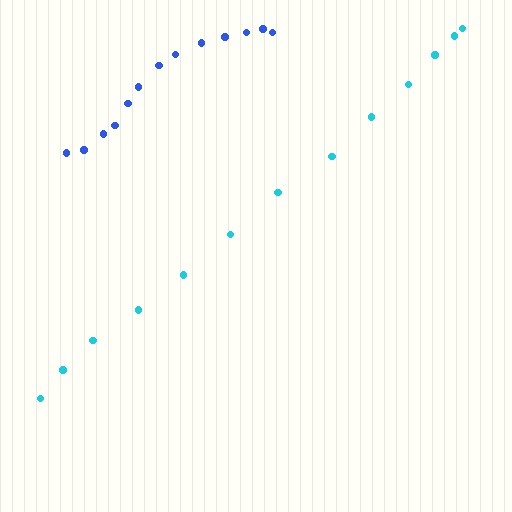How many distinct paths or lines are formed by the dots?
There are 2 distinct paths.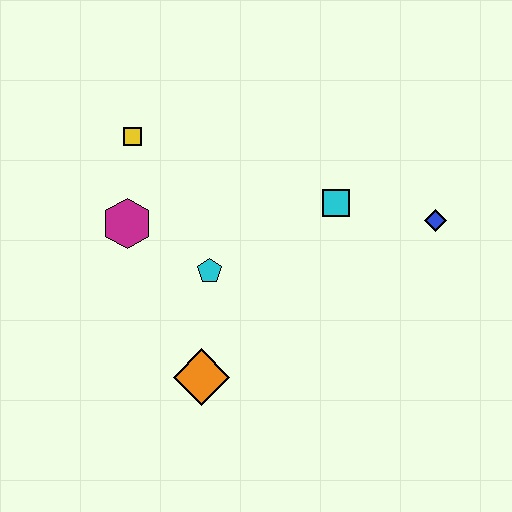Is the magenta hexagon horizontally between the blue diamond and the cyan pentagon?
No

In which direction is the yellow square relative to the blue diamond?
The yellow square is to the left of the blue diamond.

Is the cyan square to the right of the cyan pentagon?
Yes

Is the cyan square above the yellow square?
No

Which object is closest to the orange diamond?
The cyan pentagon is closest to the orange diamond.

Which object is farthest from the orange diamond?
The blue diamond is farthest from the orange diamond.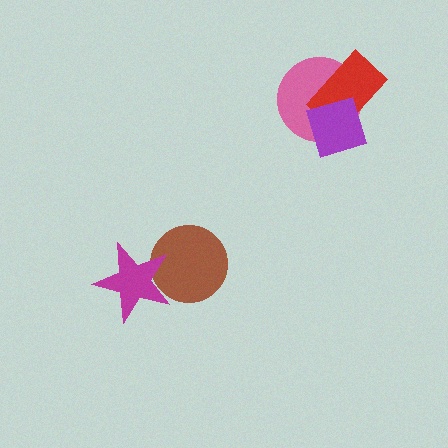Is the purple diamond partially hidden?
No, no other shape covers it.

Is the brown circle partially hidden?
Yes, it is partially covered by another shape.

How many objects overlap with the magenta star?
1 object overlaps with the magenta star.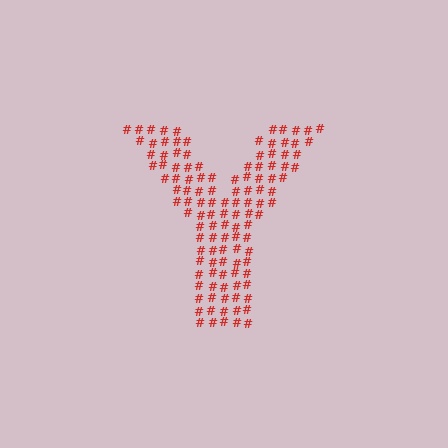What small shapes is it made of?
It is made of small hash symbols.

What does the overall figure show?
The overall figure shows the letter Y.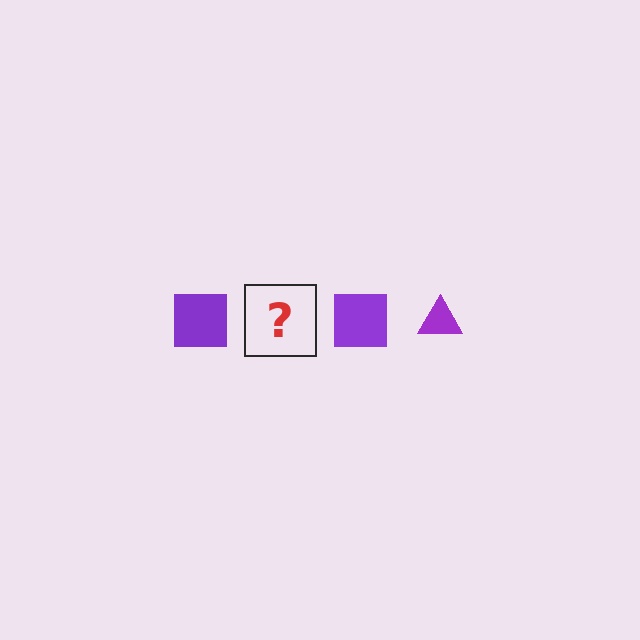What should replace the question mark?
The question mark should be replaced with a purple triangle.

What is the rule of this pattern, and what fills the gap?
The rule is that the pattern cycles through square, triangle shapes in purple. The gap should be filled with a purple triangle.